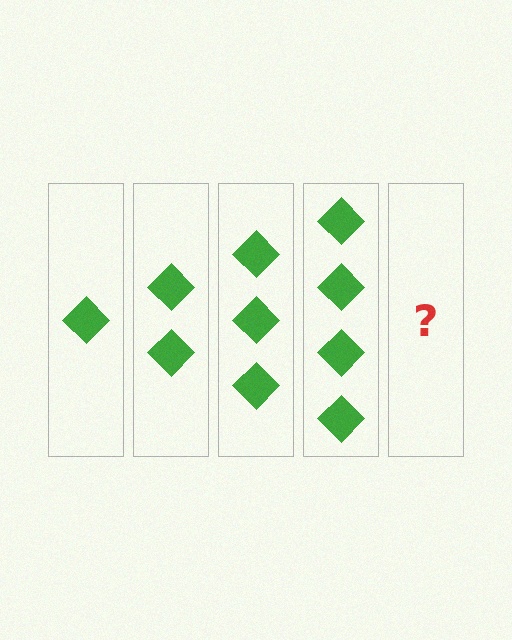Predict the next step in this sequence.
The next step is 5 diamonds.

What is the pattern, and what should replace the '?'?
The pattern is that each step adds one more diamond. The '?' should be 5 diamonds.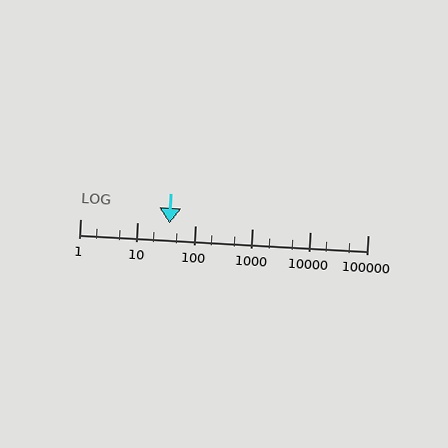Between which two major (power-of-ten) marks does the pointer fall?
The pointer is between 10 and 100.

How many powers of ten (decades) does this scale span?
The scale spans 5 decades, from 1 to 100000.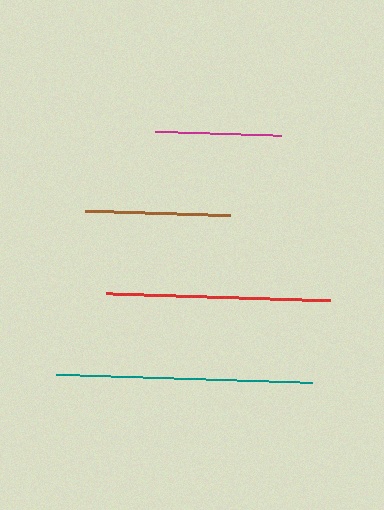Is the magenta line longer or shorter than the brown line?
The brown line is longer than the magenta line.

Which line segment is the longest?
The teal line is the longest at approximately 256 pixels.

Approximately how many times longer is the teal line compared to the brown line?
The teal line is approximately 1.8 times the length of the brown line.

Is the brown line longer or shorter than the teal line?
The teal line is longer than the brown line.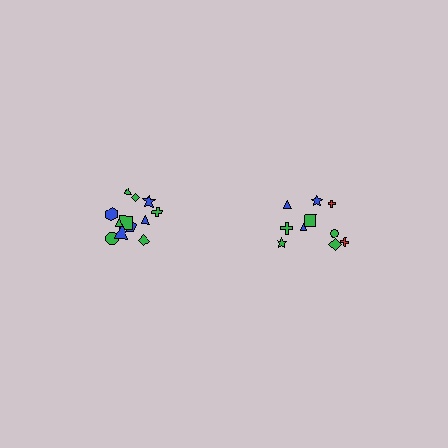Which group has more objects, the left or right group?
The left group.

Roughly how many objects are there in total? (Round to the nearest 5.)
Roughly 20 objects in total.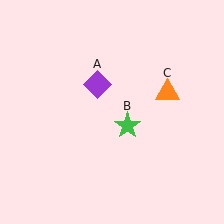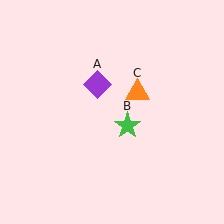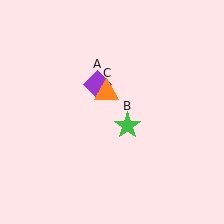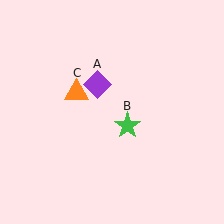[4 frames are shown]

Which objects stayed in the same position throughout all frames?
Purple diamond (object A) and green star (object B) remained stationary.